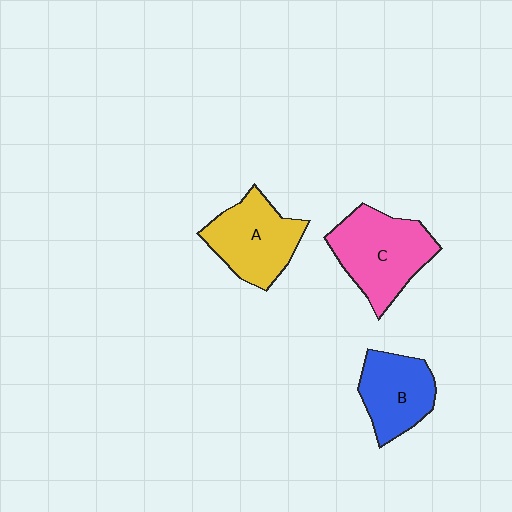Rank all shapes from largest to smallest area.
From largest to smallest: C (pink), A (yellow), B (blue).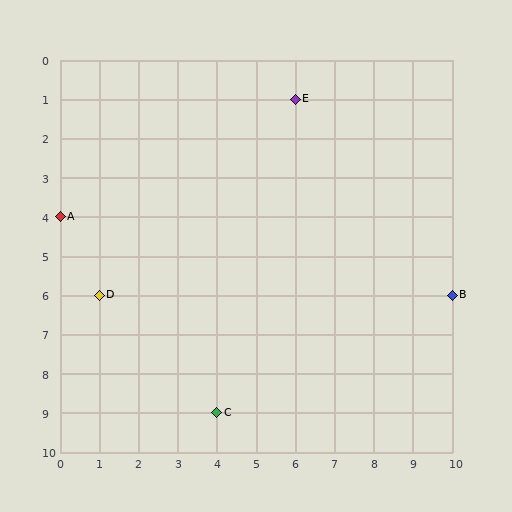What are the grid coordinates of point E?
Point E is at grid coordinates (6, 1).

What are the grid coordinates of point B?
Point B is at grid coordinates (10, 6).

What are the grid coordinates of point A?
Point A is at grid coordinates (0, 4).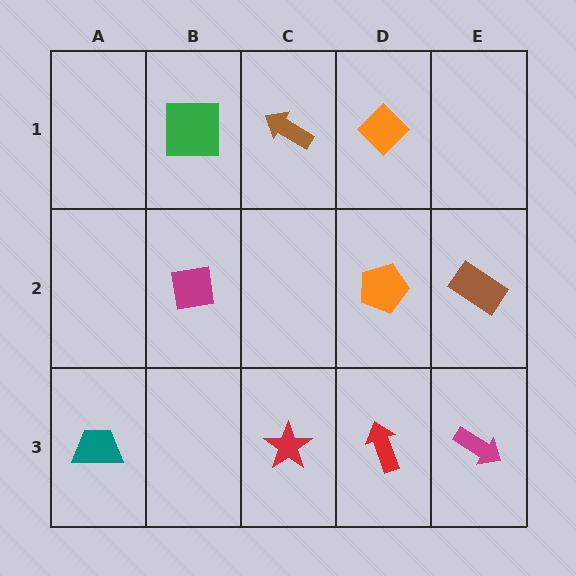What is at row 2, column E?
A brown rectangle.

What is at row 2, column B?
A magenta square.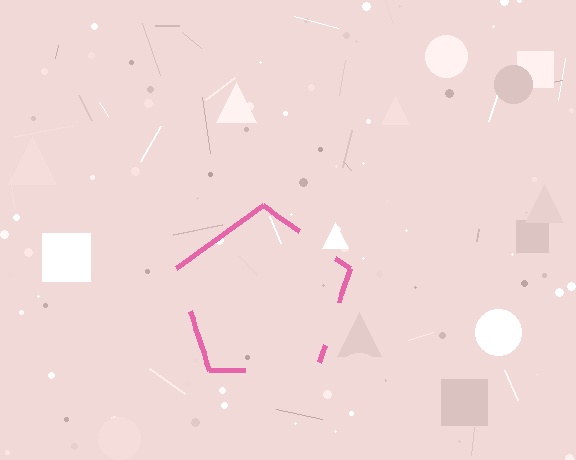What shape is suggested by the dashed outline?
The dashed outline suggests a pentagon.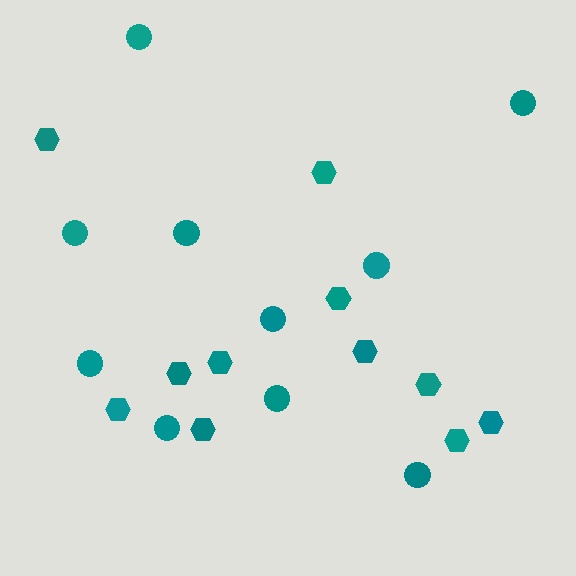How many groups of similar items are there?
There are 2 groups: one group of circles (10) and one group of hexagons (11).